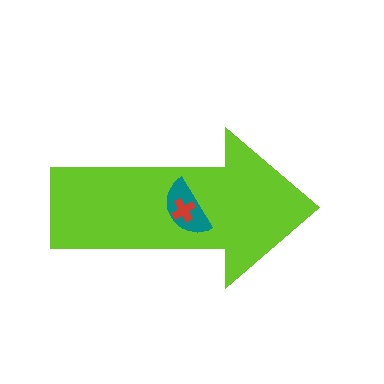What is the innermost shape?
The red cross.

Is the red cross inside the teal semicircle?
Yes.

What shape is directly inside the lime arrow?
The teal semicircle.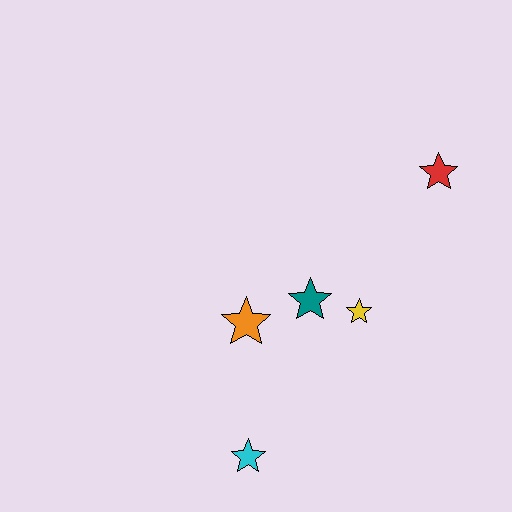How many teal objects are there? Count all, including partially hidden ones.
There is 1 teal object.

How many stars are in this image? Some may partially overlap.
There are 5 stars.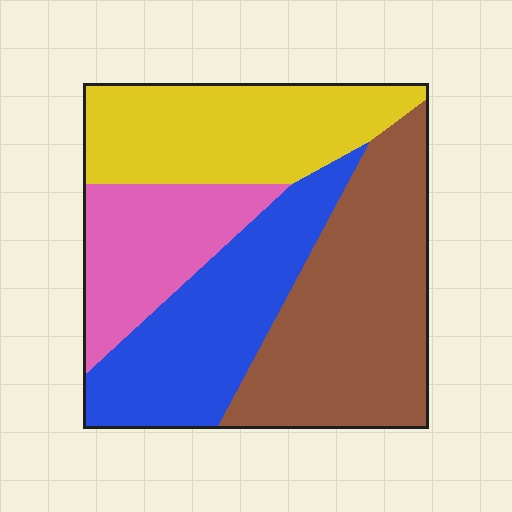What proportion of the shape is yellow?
Yellow covers 25% of the shape.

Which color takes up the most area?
Brown, at roughly 35%.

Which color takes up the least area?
Pink, at roughly 15%.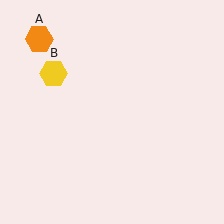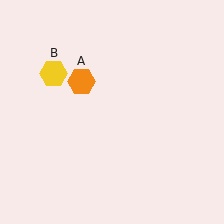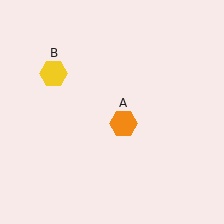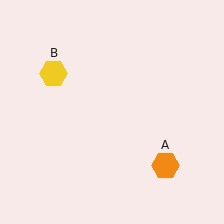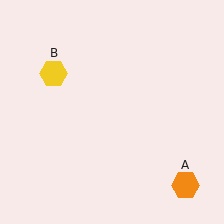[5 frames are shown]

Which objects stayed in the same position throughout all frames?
Yellow hexagon (object B) remained stationary.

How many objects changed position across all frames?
1 object changed position: orange hexagon (object A).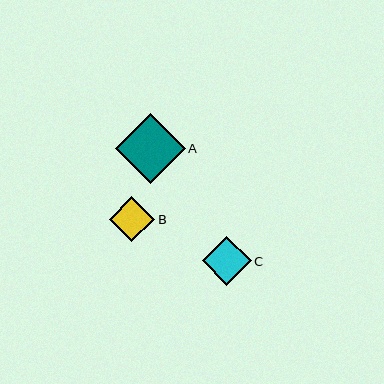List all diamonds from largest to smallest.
From largest to smallest: A, C, B.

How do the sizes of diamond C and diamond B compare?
Diamond C and diamond B are approximately the same size.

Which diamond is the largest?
Diamond A is the largest with a size of approximately 70 pixels.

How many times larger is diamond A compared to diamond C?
Diamond A is approximately 1.4 times the size of diamond C.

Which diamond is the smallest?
Diamond B is the smallest with a size of approximately 46 pixels.